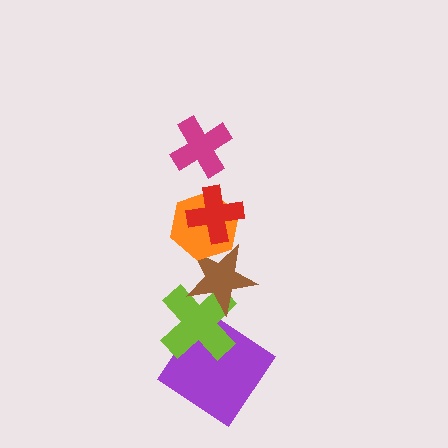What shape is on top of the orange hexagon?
The red cross is on top of the orange hexagon.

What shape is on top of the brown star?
The orange hexagon is on top of the brown star.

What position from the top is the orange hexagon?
The orange hexagon is 3rd from the top.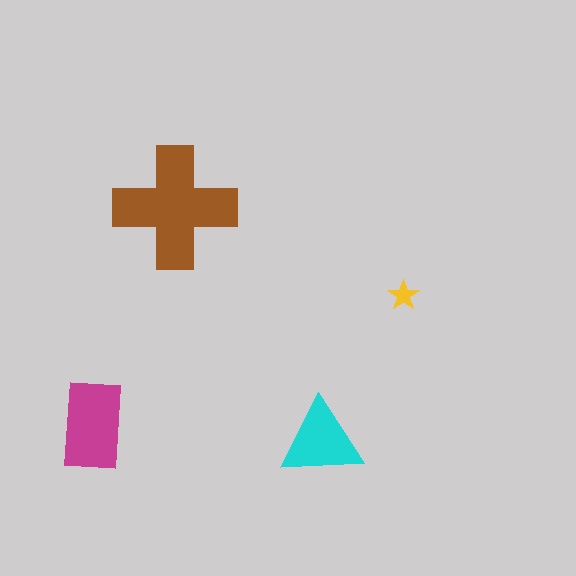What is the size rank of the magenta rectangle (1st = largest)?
2nd.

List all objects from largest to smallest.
The brown cross, the magenta rectangle, the cyan triangle, the yellow star.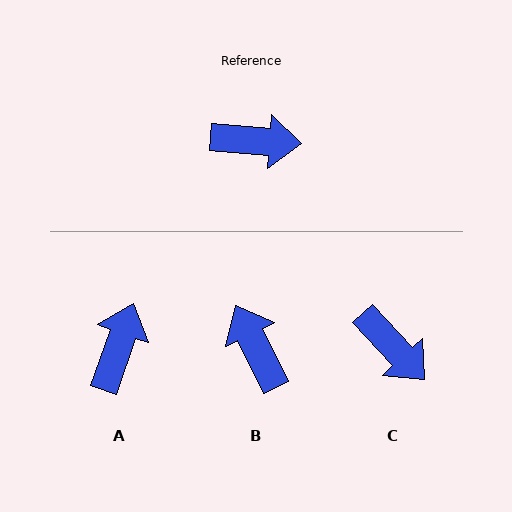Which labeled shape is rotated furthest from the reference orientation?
B, about 121 degrees away.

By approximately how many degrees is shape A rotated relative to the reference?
Approximately 75 degrees counter-clockwise.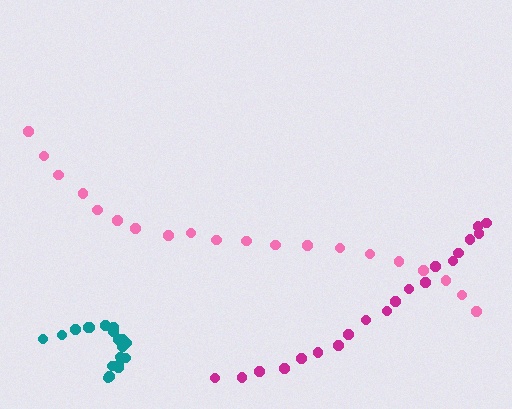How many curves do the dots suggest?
There are 3 distinct paths.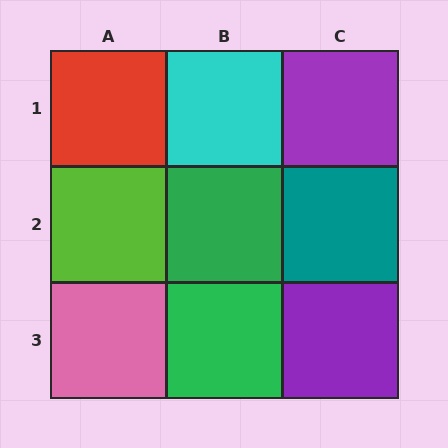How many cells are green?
2 cells are green.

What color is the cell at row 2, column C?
Teal.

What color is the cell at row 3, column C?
Purple.